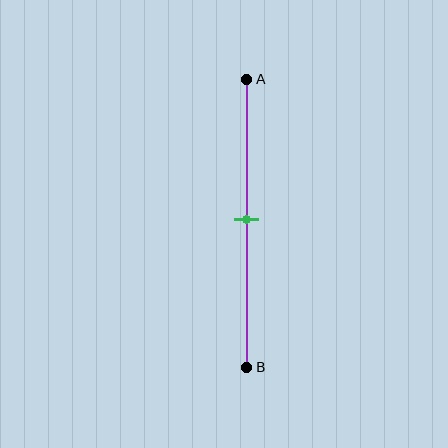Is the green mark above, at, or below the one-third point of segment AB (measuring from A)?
The green mark is below the one-third point of segment AB.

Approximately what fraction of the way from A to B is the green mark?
The green mark is approximately 50% of the way from A to B.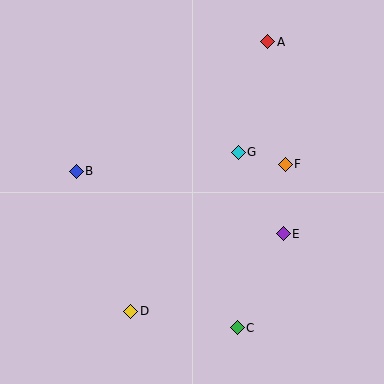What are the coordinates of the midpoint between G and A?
The midpoint between G and A is at (253, 97).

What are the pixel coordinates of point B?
Point B is at (76, 171).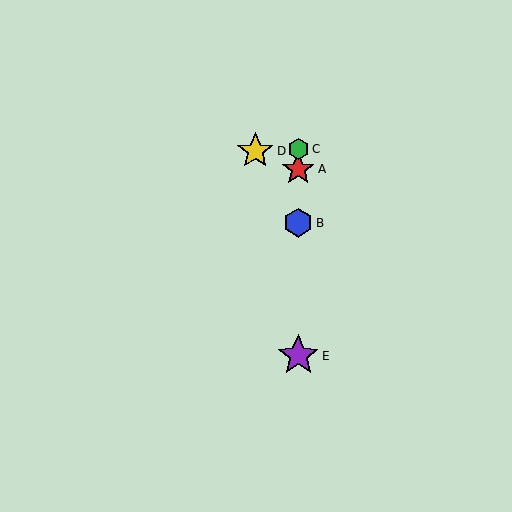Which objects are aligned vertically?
Objects A, B, C, E are aligned vertically.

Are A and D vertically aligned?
No, A is at x≈298 and D is at x≈255.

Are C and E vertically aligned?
Yes, both are at x≈298.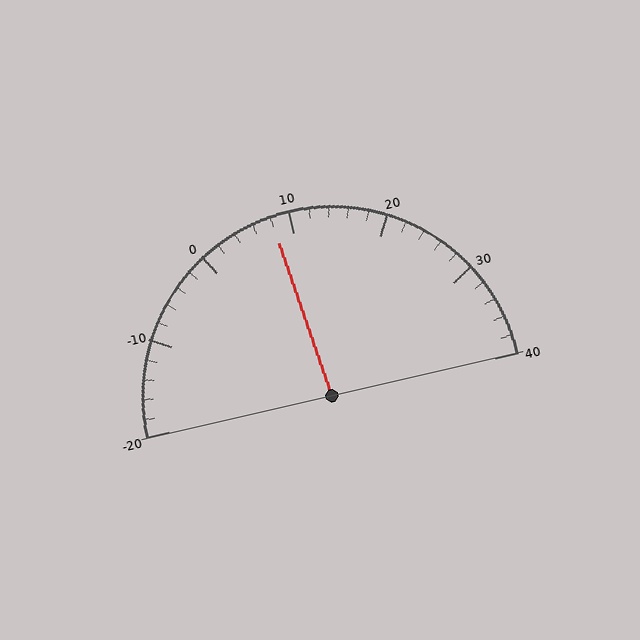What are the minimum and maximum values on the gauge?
The gauge ranges from -20 to 40.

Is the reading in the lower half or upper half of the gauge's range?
The reading is in the lower half of the range (-20 to 40).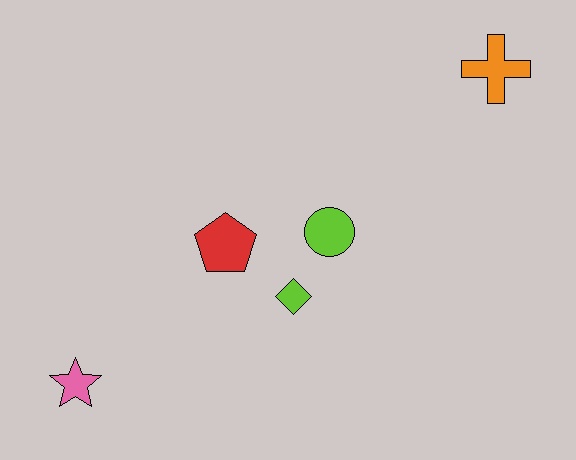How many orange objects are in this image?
There is 1 orange object.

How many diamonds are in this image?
There is 1 diamond.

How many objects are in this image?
There are 5 objects.